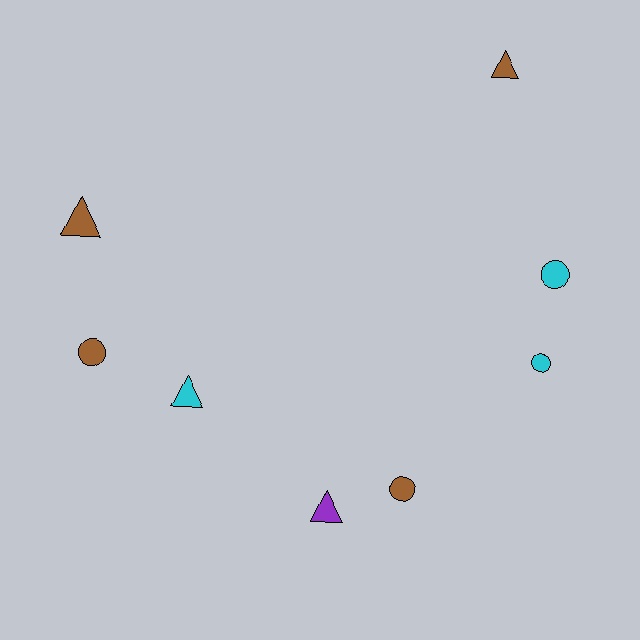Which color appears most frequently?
Brown, with 4 objects.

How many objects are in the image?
There are 8 objects.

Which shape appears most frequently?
Triangle, with 4 objects.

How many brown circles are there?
There are 2 brown circles.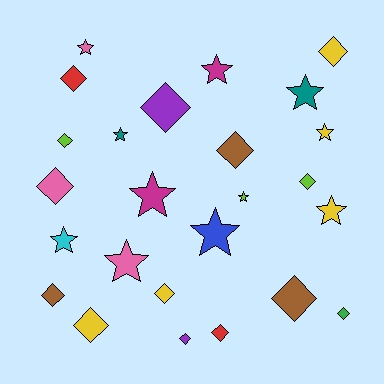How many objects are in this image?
There are 25 objects.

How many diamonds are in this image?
There are 14 diamonds.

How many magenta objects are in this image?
There are 2 magenta objects.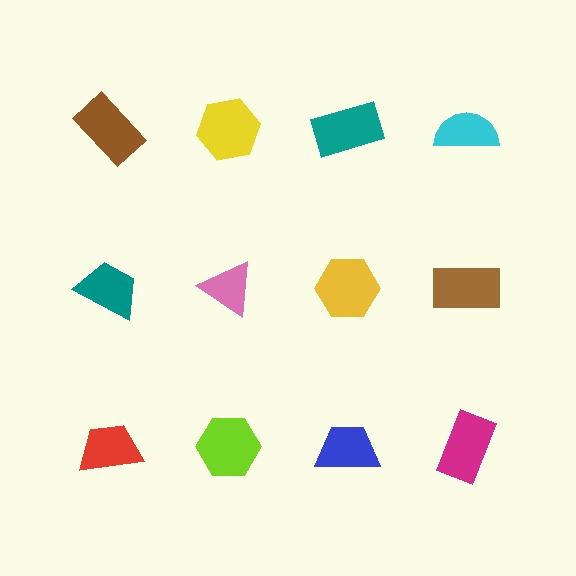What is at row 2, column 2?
A pink triangle.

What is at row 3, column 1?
A red trapezoid.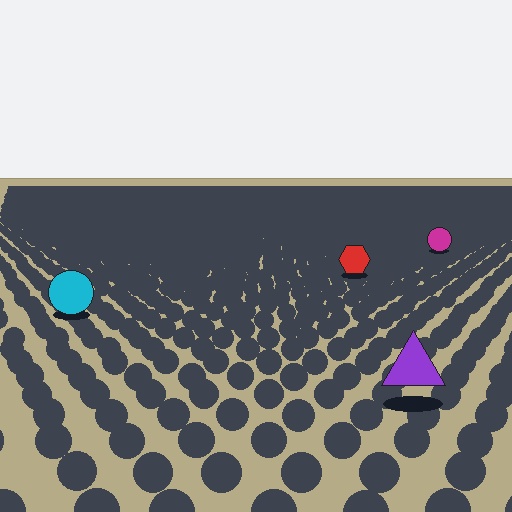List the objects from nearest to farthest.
From nearest to farthest: the purple triangle, the cyan circle, the red hexagon, the magenta circle.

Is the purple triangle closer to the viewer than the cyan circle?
Yes. The purple triangle is closer — you can tell from the texture gradient: the ground texture is coarser near it.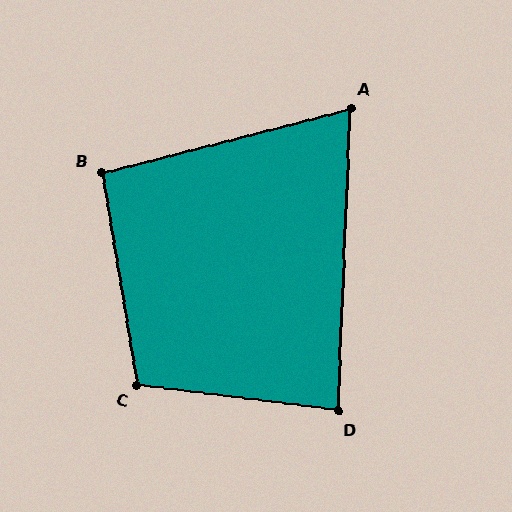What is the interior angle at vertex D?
Approximately 85 degrees (approximately right).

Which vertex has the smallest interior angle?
A, at approximately 73 degrees.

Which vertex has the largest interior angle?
C, at approximately 107 degrees.